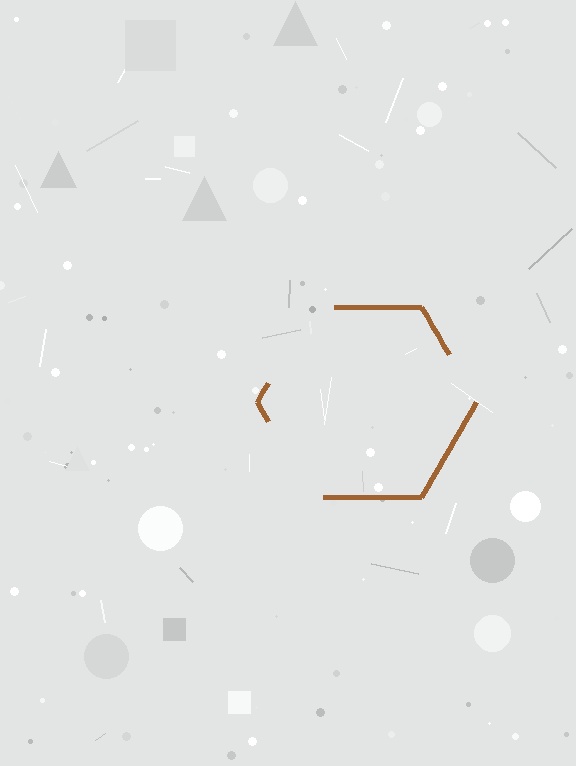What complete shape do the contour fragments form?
The contour fragments form a hexagon.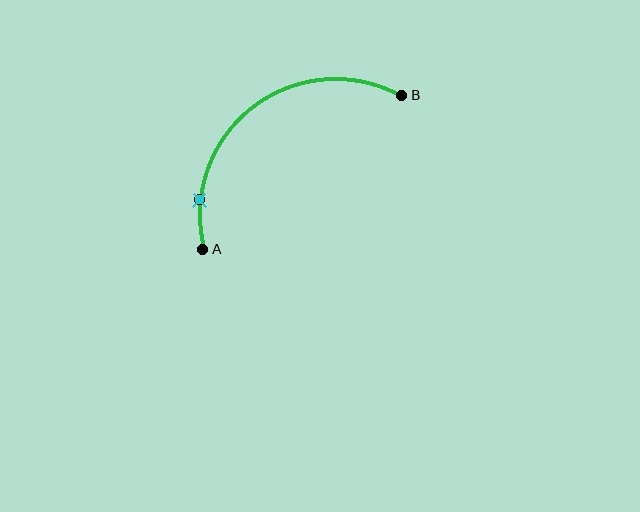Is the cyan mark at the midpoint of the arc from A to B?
No. The cyan mark lies on the arc but is closer to endpoint A. The arc midpoint would be at the point on the curve equidistant along the arc from both A and B.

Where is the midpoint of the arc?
The arc midpoint is the point on the curve farthest from the straight line joining A and B. It sits above and to the left of that line.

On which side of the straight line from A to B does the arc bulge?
The arc bulges above and to the left of the straight line connecting A and B.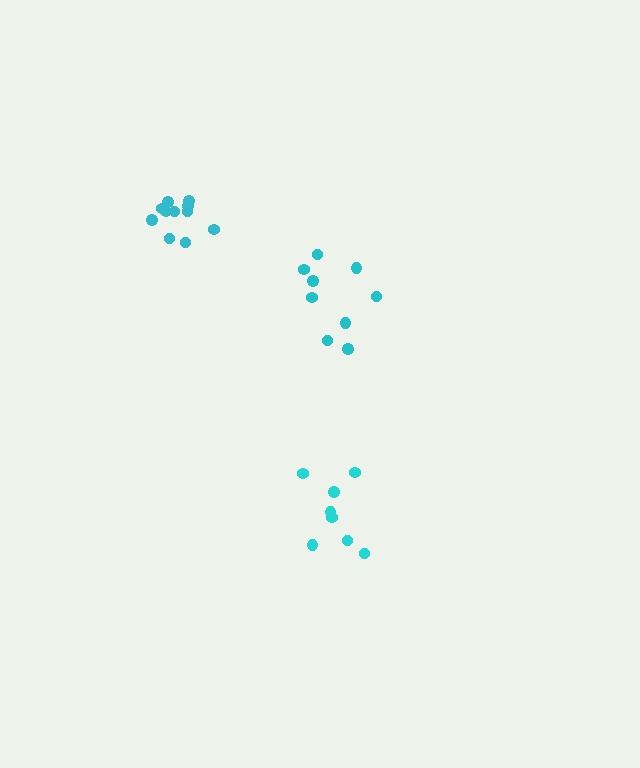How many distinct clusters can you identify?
There are 3 distinct clusters.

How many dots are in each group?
Group 1: 11 dots, Group 2: 9 dots, Group 3: 8 dots (28 total).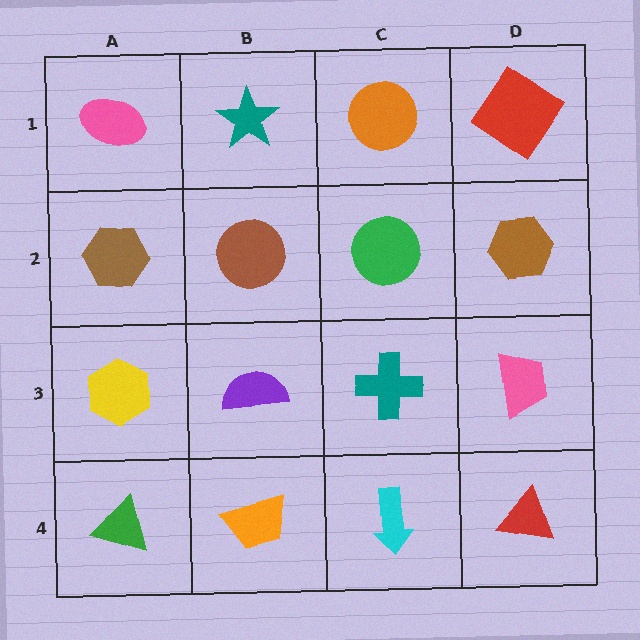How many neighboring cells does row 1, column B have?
3.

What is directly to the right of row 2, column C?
A brown hexagon.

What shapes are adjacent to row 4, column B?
A purple semicircle (row 3, column B), a green triangle (row 4, column A), a cyan arrow (row 4, column C).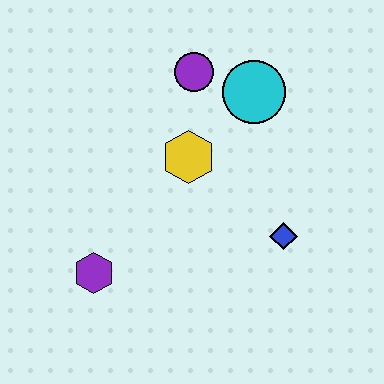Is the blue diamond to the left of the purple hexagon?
No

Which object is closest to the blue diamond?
The yellow hexagon is closest to the blue diamond.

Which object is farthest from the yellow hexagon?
The purple hexagon is farthest from the yellow hexagon.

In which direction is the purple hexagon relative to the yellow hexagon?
The purple hexagon is below the yellow hexagon.